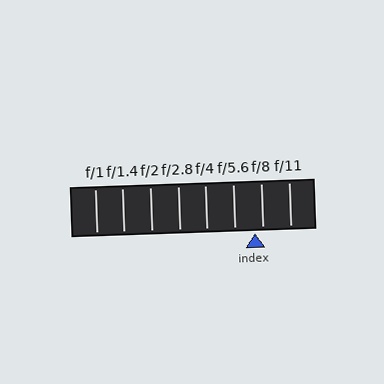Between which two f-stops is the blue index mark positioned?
The index mark is between f/5.6 and f/8.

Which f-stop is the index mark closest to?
The index mark is closest to f/8.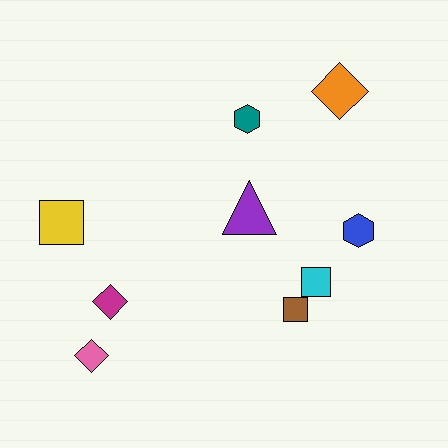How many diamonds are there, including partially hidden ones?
There are 3 diamonds.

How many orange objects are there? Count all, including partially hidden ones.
There is 1 orange object.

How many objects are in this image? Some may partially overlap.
There are 9 objects.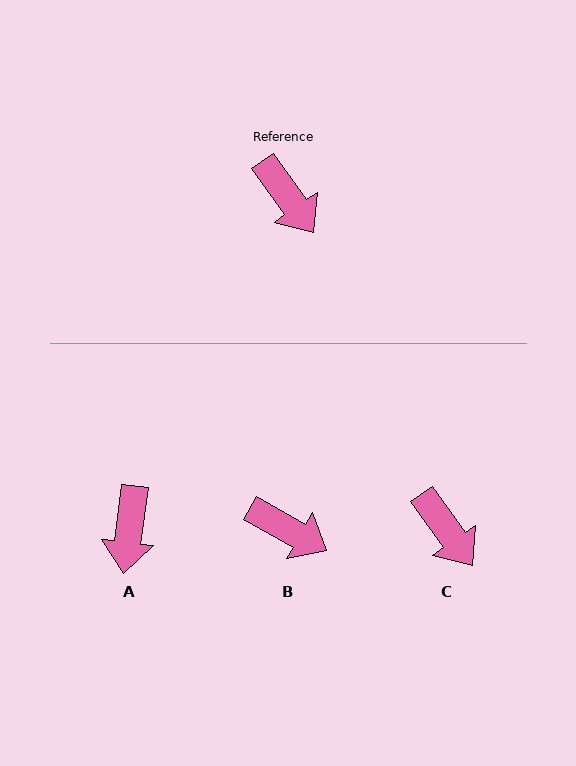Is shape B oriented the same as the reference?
No, it is off by about 26 degrees.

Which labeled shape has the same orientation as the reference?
C.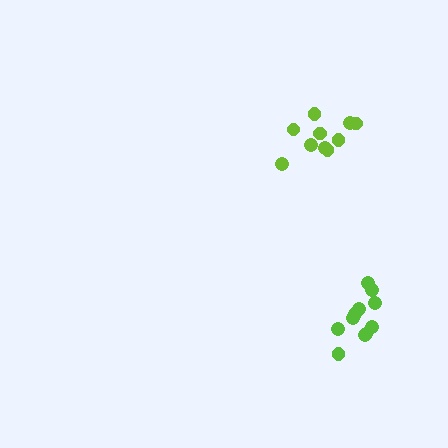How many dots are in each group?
Group 1: 10 dots, Group 2: 11 dots (21 total).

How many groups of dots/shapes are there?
There are 2 groups.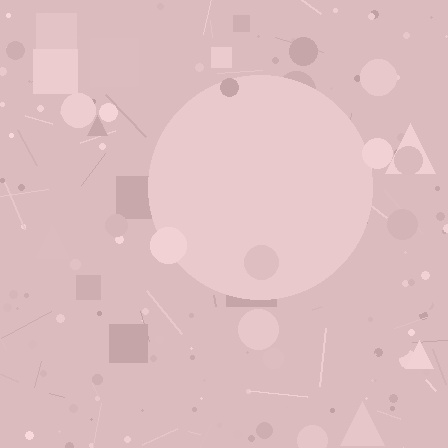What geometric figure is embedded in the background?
A circle is embedded in the background.